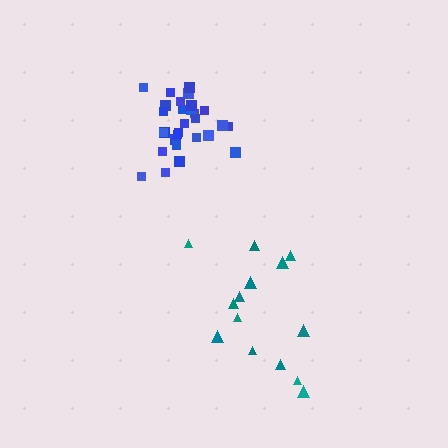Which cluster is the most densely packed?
Blue.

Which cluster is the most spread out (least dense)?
Teal.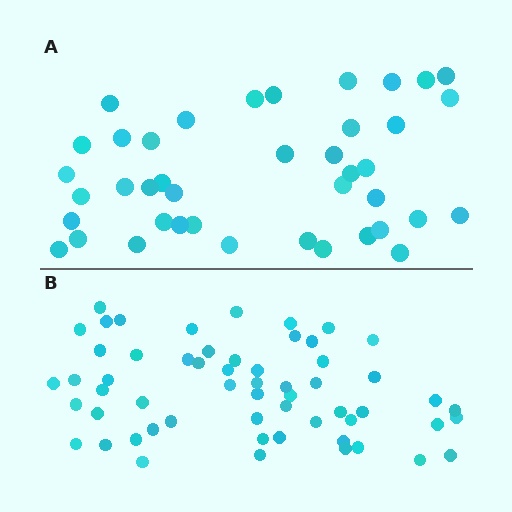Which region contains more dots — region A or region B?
Region B (the bottom region) has more dots.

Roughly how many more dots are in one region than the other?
Region B has approximately 15 more dots than region A.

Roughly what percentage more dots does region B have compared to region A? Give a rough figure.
About 40% more.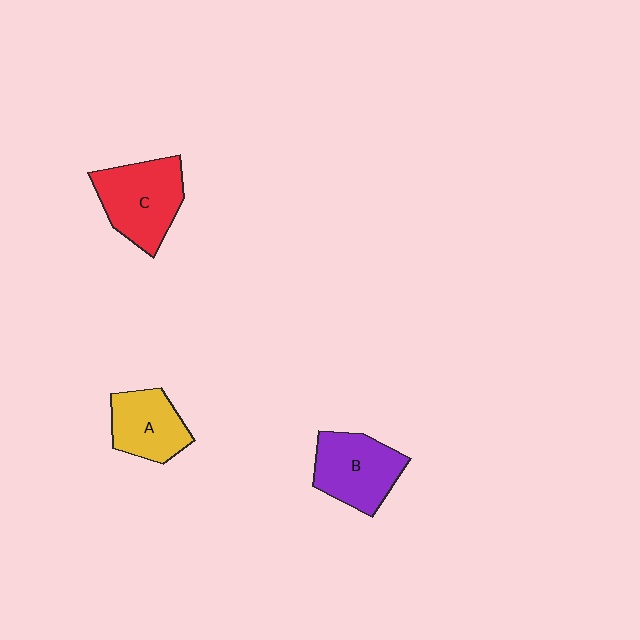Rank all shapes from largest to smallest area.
From largest to smallest: C (red), B (purple), A (yellow).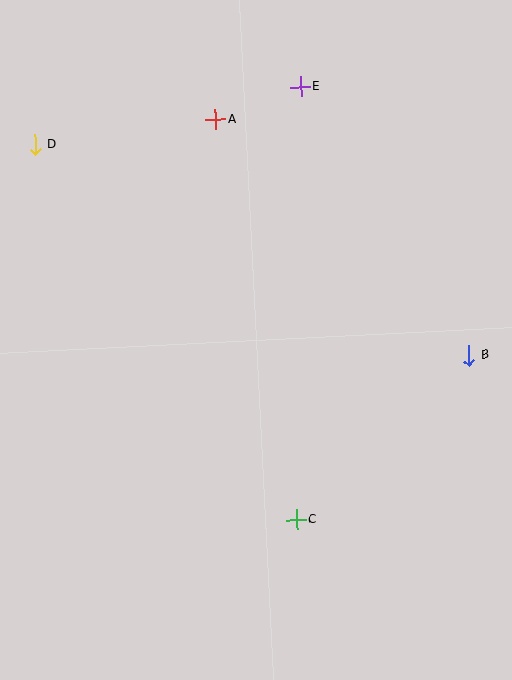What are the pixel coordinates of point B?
Point B is at (469, 356).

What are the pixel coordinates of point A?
Point A is at (215, 119).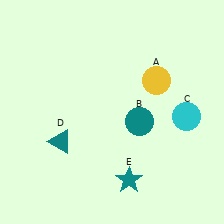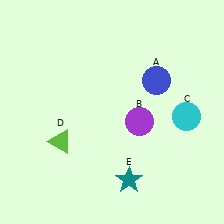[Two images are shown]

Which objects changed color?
A changed from yellow to blue. B changed from teal to purple. D changed from teal to lime.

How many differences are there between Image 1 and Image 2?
There are 3 differences between the two images.